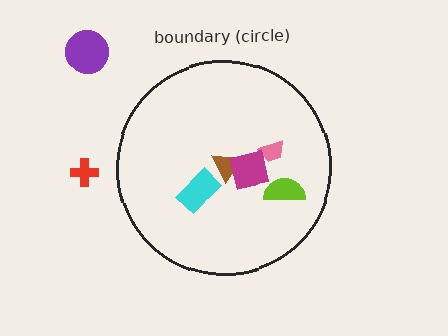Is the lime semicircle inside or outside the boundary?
Inside.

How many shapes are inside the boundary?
5 inside, 2 outside.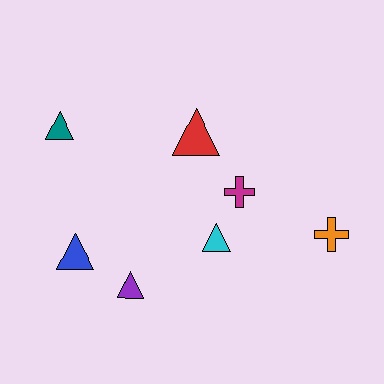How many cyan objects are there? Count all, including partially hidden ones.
There is 1 cyan object.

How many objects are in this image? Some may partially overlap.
There are 7 objects.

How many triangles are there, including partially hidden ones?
There are 5 triangles.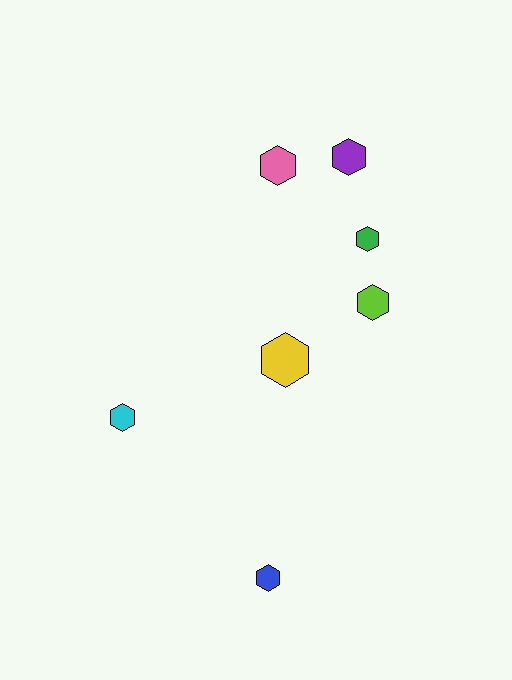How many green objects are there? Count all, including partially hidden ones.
There is 1 green object.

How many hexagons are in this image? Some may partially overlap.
There are 7 hexagons.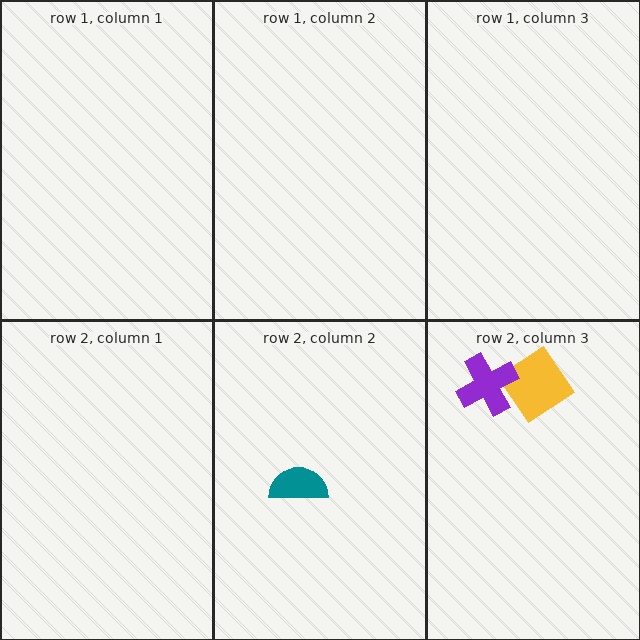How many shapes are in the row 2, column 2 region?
1.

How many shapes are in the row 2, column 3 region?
2.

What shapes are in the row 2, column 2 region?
The teal semicircle.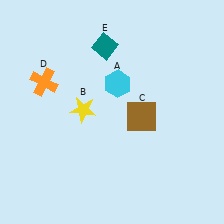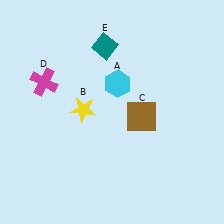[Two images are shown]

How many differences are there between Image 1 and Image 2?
There is 1 difference between the two images.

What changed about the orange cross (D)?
In Image 1, D is orange. In Image 2, it changed to magenta.